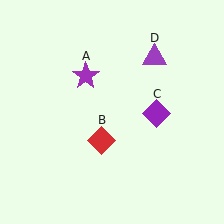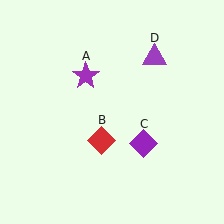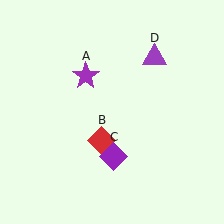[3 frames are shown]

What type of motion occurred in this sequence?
The purple diamond (object C) rotated clockwise around the center of the scene.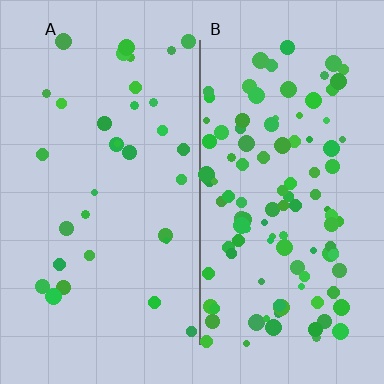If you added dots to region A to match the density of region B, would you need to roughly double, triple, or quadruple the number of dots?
Approximately triple.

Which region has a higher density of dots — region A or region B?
B (the right).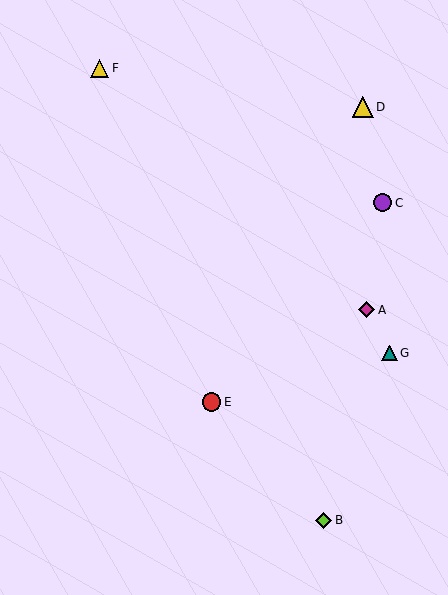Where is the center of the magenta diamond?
The center of the magenta diamond is at (367, 310).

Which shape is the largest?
The yellow triangle (labeled D) is the largest.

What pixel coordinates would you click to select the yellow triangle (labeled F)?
Click at (100, 68) to select the yellow triangle F.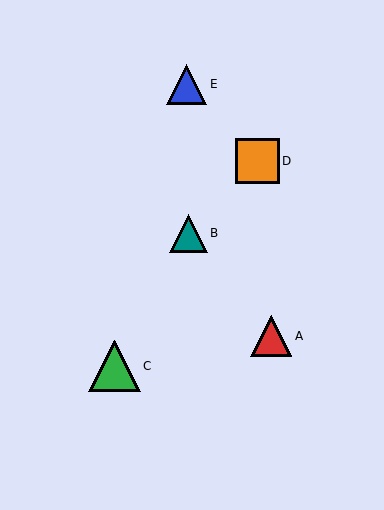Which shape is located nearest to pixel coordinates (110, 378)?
The green triangle (labeled C) at (115, 366) is nearest to that location.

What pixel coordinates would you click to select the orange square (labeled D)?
Click at (257, 161) to select the orange square D.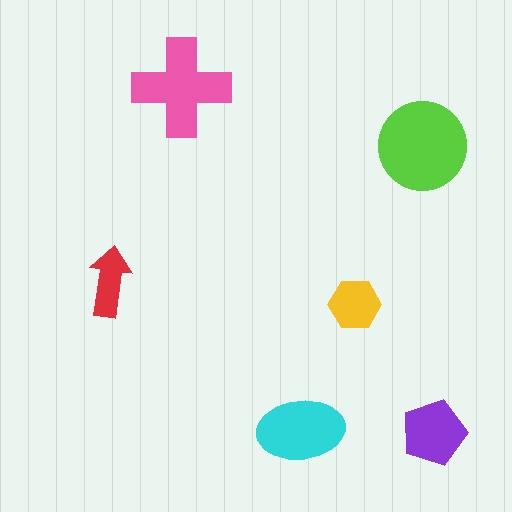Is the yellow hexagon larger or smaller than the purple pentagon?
Smaller.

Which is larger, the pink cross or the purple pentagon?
The pink cross.